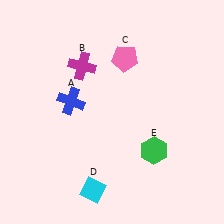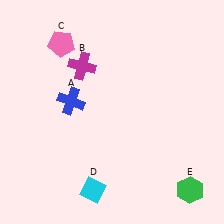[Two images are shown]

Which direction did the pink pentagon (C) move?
The pink pentagon (C) moved left.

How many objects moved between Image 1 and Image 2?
2 objects moved between the two images.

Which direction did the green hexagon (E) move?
The green hexagon (E) moved down.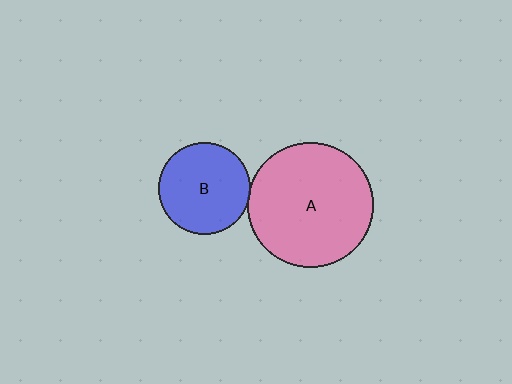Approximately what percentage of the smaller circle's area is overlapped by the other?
Approximately 5%.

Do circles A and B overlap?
Yes.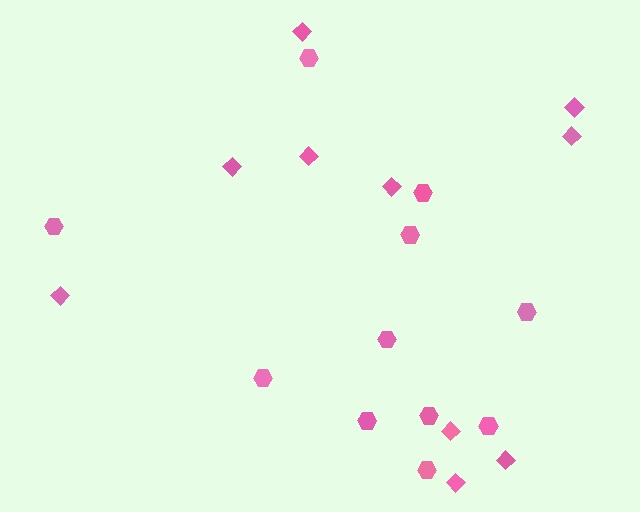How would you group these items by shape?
There are 2 groups: one group of diamonds (10) and one group of hexagons (11).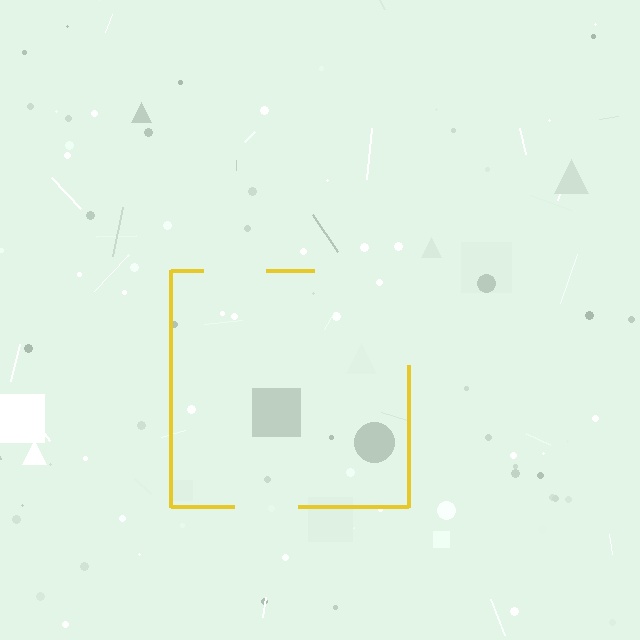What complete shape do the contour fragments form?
The contour fragments form a square.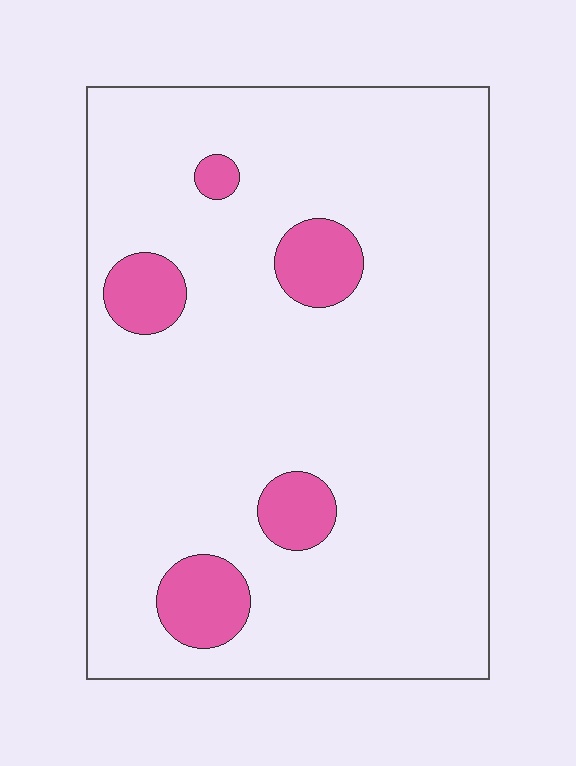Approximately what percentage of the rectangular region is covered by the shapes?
Approximately 10%.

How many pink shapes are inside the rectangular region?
5.